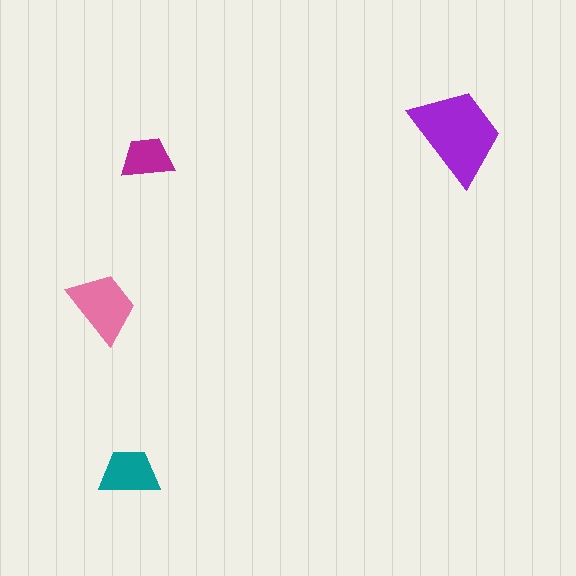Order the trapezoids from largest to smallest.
the purple one, the pink one, the teal one, the magenta one.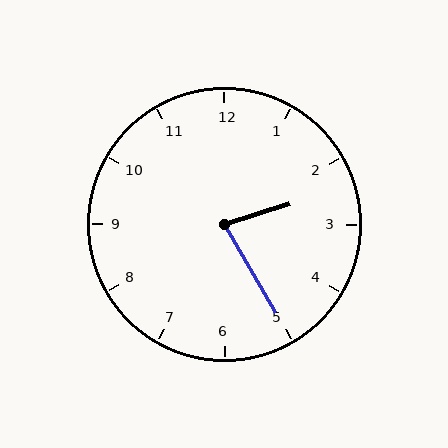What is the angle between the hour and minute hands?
Approximately 78 degrees.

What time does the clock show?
2:25.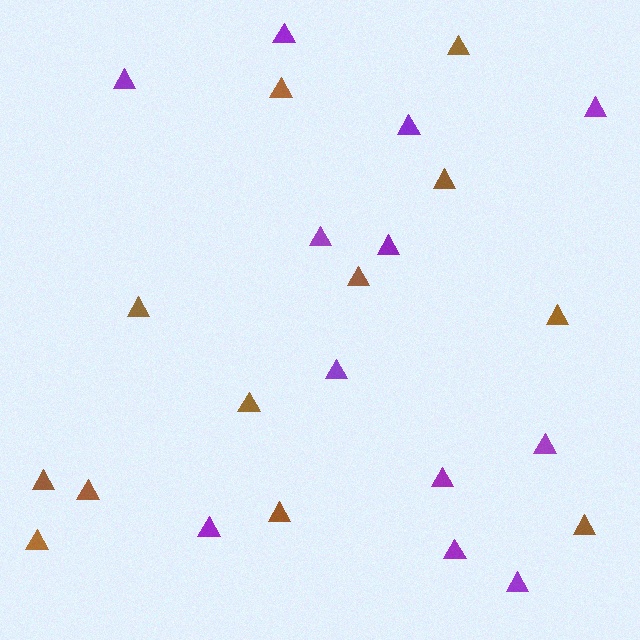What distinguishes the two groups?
There are 2 groups: one group of purple triangles (12) and one group of brown triangles (12).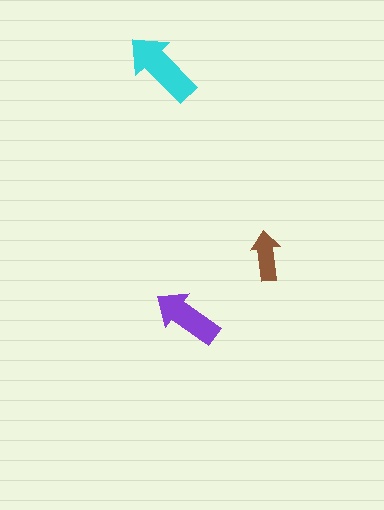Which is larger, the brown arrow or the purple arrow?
The purple one.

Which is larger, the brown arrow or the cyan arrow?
The cyan one.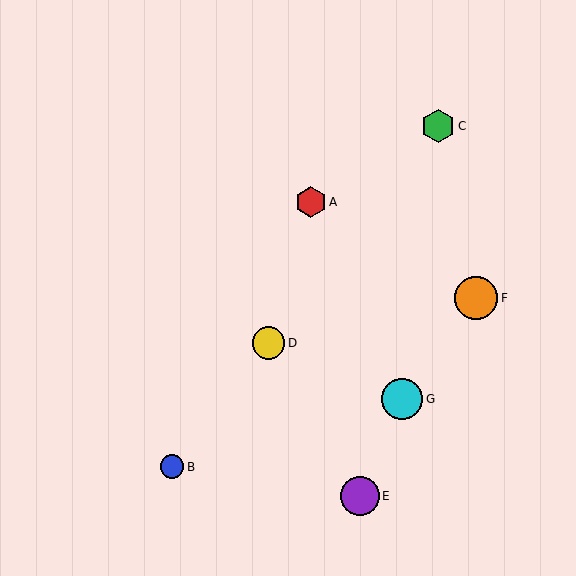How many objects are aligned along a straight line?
3 objects (B, C, D) are aligned along a straight line.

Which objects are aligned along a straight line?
Objects B, C, D are aligned along a straight line.